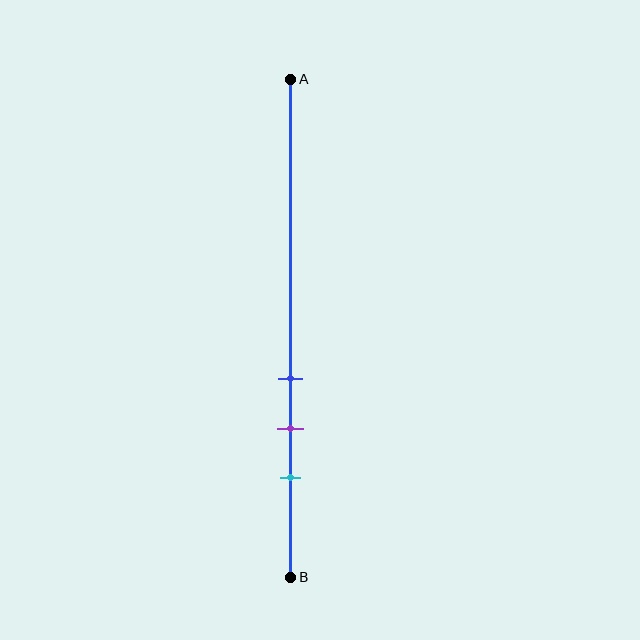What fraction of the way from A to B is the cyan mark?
The cyan mark is approximately 80% (0.8) of the way from A to B.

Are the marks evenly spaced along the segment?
Yes, the marks are approximately evenly spaced.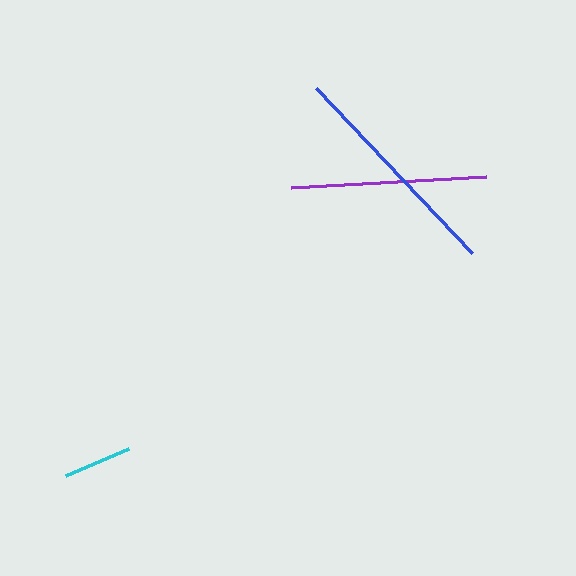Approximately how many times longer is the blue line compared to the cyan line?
The blue line is approximately 3.3 times the length of the cyan line.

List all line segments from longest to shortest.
From longest to shortest: blue, purple, cyan.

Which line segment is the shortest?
The cyan line is the shortest at approximately 69 pixels.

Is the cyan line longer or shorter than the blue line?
The blue line is longer than the cyan line.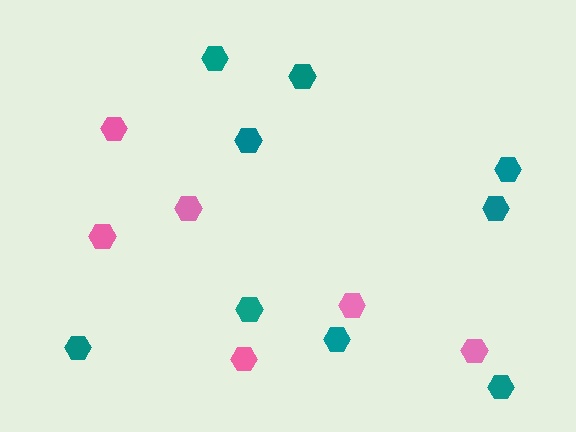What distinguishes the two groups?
There are 2 groups: one group of pink hexagons (6) and one group of teal hexagons (9).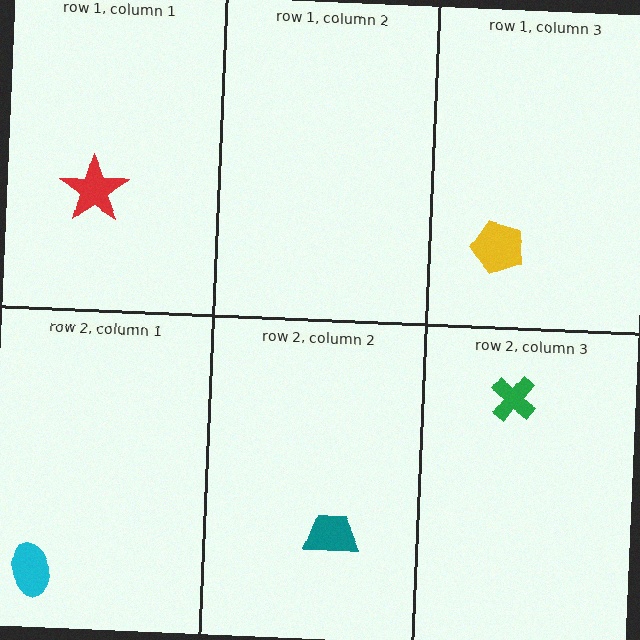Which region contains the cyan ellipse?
The row 2, column 1 region.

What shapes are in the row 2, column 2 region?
The teal trapezoid.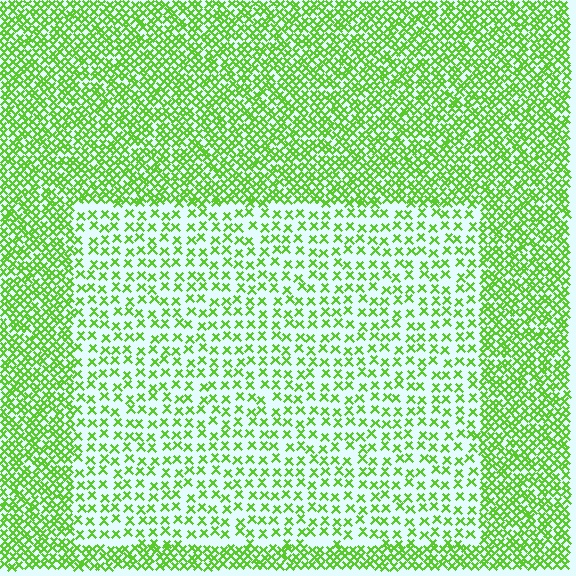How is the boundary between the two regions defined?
The boundary is defined by a change in element density (approximately 2.3x ratio). All elements are the same color, size, and shape.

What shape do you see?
I see a rectangle.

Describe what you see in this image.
The image contains small lime elements arranged at two different densities. A rectangle-shaped region is visible where the elements are less densely packed than the surrounding area.